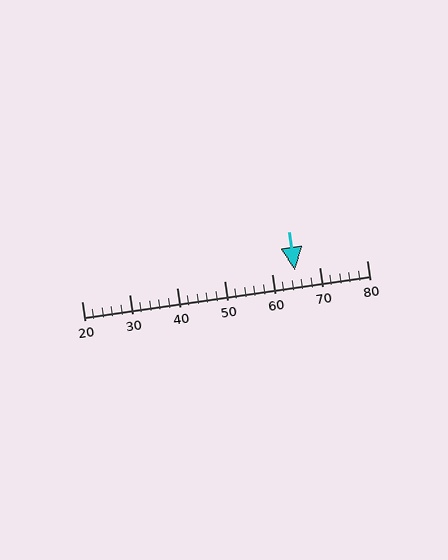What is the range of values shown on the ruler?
The ruler shows values from 20 to 80.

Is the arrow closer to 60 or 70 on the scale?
The arrow is closer to 60.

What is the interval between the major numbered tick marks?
The major tick marks are spaced 10 units apart.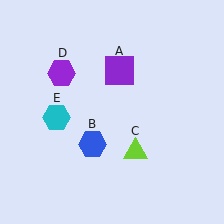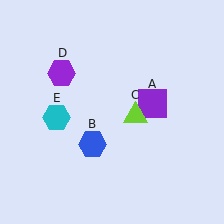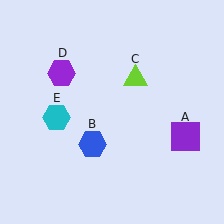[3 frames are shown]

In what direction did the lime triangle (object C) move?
The lime triangle (object C) moved up.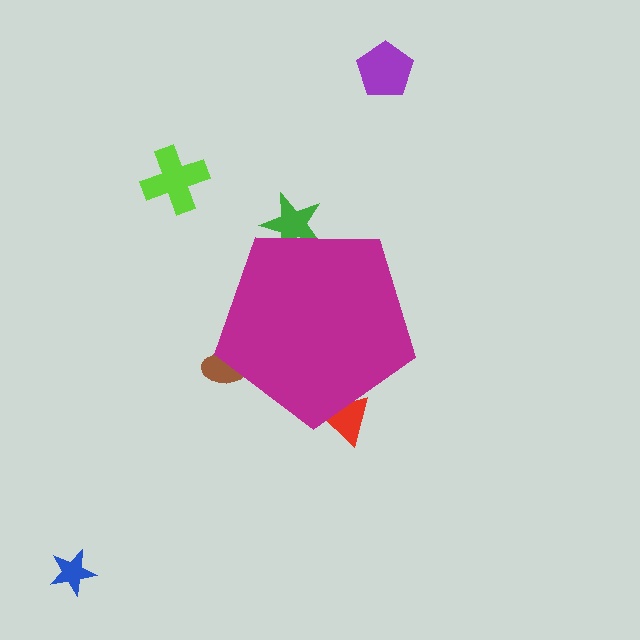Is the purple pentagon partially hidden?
No, the purple pentagon is fully visible.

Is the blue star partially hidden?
No, the blue star is fully visible.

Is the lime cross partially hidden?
No, the lime cross is fully visible.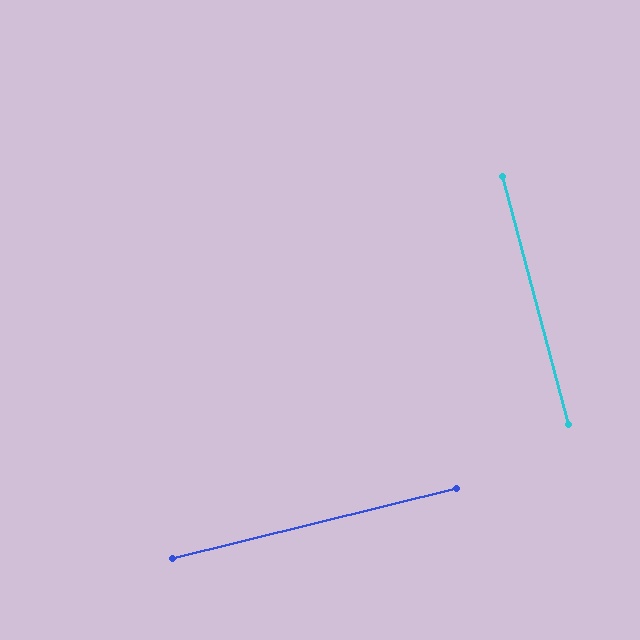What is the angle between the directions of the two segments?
Approximately 89 degrees.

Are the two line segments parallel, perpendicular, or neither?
Perpendicular — they meet at approximately 89°.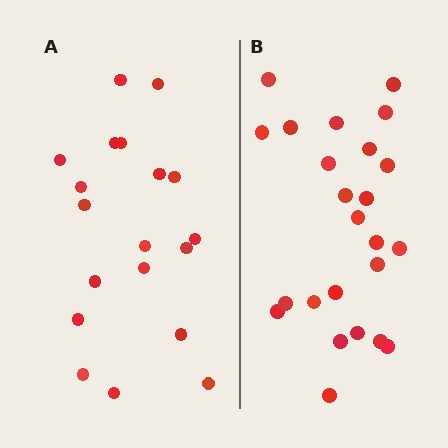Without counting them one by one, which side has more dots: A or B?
Region B (the right region) has more dots.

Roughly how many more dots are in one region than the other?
Region B has about 5 more dots than region A.